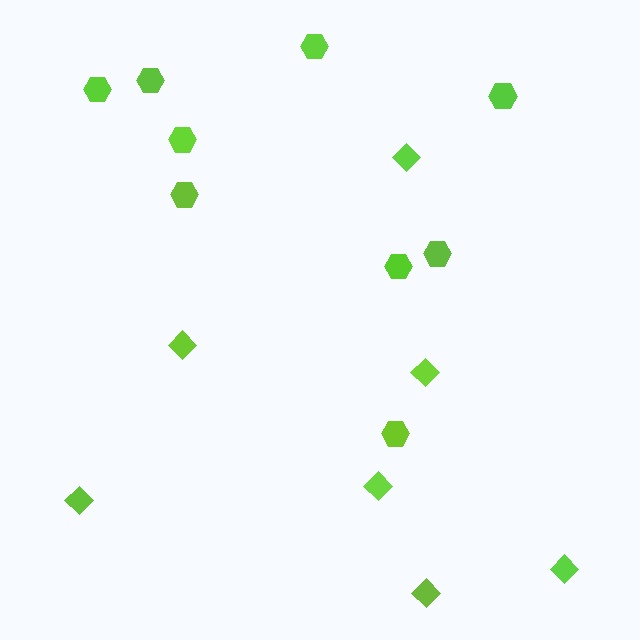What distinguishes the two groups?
There are 2 groups: one group of diamonds (7) and one group of hexagons (9).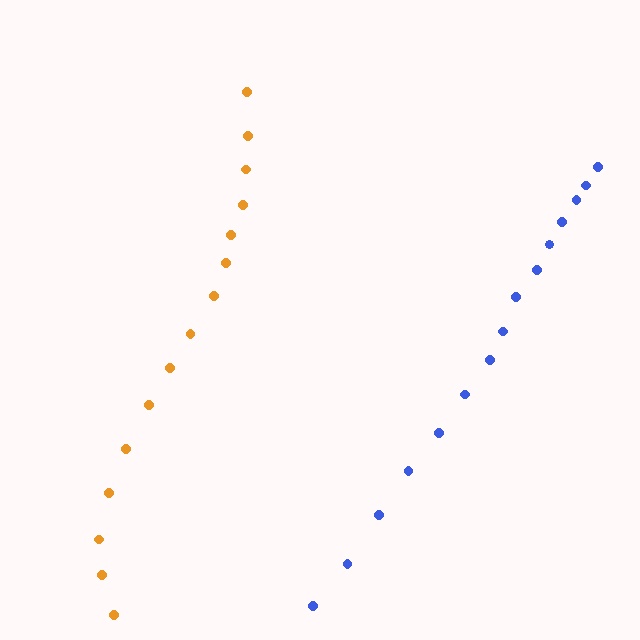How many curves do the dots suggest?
There are 2 distinct paths.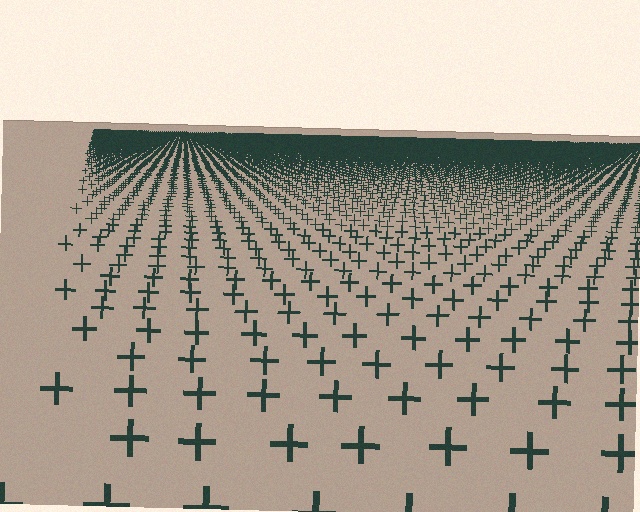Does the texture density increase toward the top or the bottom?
Density increases toward the top.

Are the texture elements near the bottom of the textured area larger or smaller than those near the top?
Larger. Near the bottom, elements are closer to the viewer and appear at a bigger on-screen size.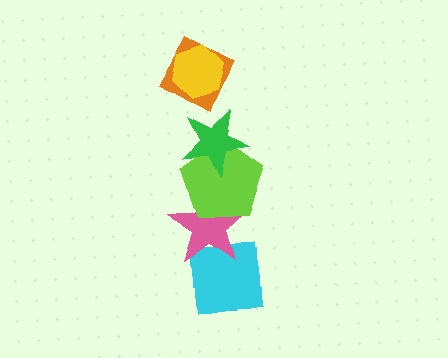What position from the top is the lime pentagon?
The lime pentagon is 4th from the top.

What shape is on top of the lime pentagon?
The green star is on top of the lime pentagon.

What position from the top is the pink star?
The pink star is 5th from the top.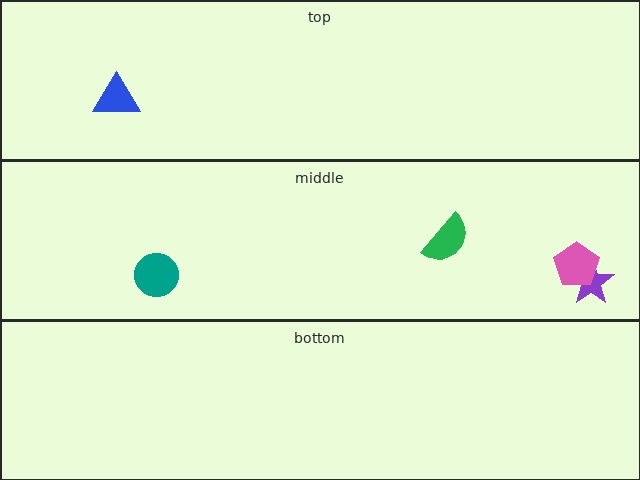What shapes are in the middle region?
The green semicircle, the teal circle, the purple star, the pink pentagon.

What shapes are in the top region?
The blue triangle.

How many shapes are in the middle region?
4.